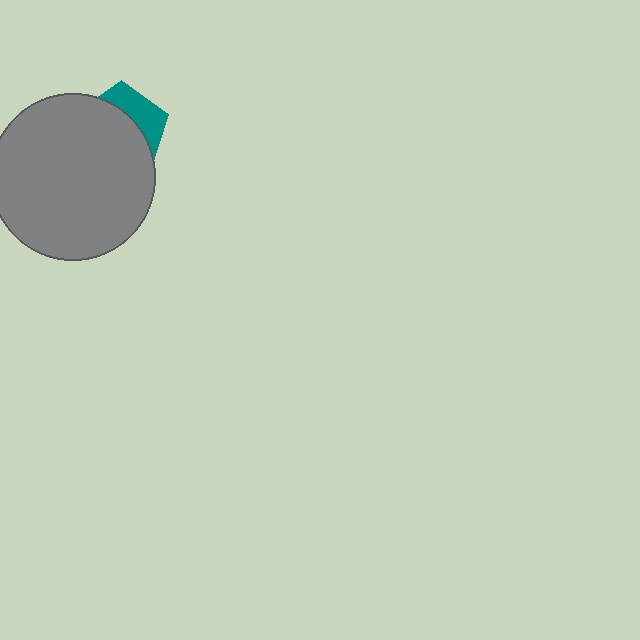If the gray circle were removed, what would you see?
You would see the complete teal pentagon.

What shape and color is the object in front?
The object in front is a gray circle.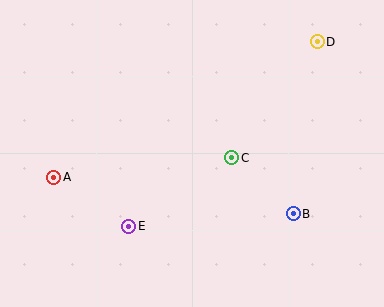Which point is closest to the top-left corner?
Point A is closest to the top-left corner.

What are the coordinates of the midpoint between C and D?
The midpoint between C and D is at (274, 100).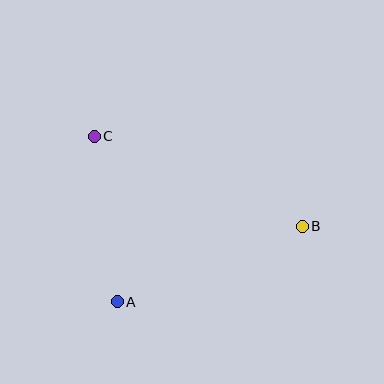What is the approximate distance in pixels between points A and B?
The distance between A and B is approximately 199 pixels.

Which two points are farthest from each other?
Points B and C are farthest from each other.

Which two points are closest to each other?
Points A and C are closest to each other.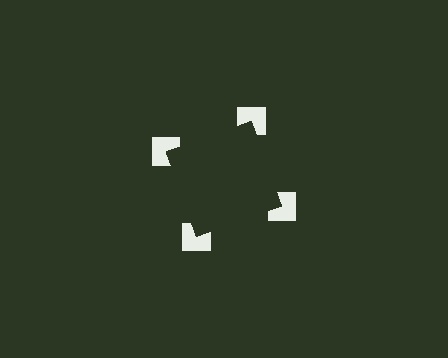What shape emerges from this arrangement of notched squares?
An illusory square — its edges are inferred from the aligned wedge cuts in the notched squares, not physically drawn.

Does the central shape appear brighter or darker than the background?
It typically appears slightly darker than the background, even though no actual brightness change is drawn.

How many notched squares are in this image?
There are 4 — one at each vertex of the illusory square.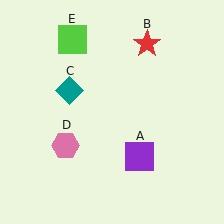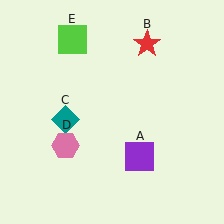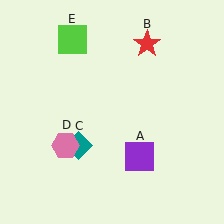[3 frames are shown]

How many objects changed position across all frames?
1 object changed position: teal diamond (object C).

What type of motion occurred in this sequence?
The teal diamond (object C) rotated counterclockwise around the center of the scene.